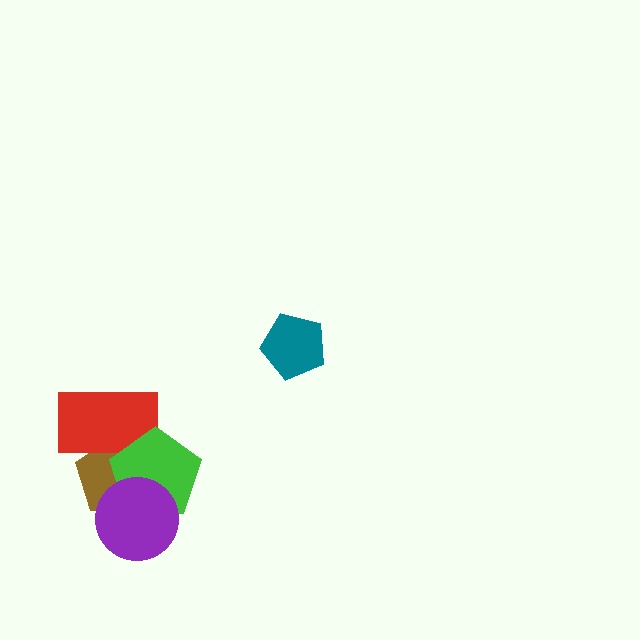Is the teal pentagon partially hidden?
No, no other shape covers it.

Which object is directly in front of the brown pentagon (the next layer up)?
The red rectangle is directly in front of the brown pentagon.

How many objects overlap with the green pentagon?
3 objects overlap with the green pentagon.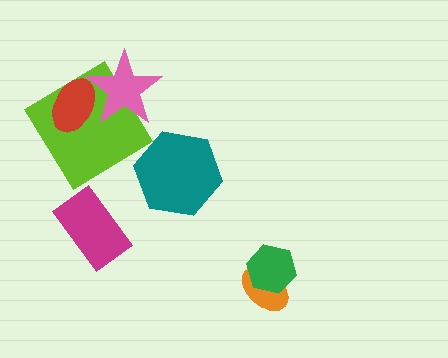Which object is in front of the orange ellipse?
The green hexagon is in front of the orange ellipse.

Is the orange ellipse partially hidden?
Yes, it is partially covered by another shape.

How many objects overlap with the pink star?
2 objects overlap with the pink star.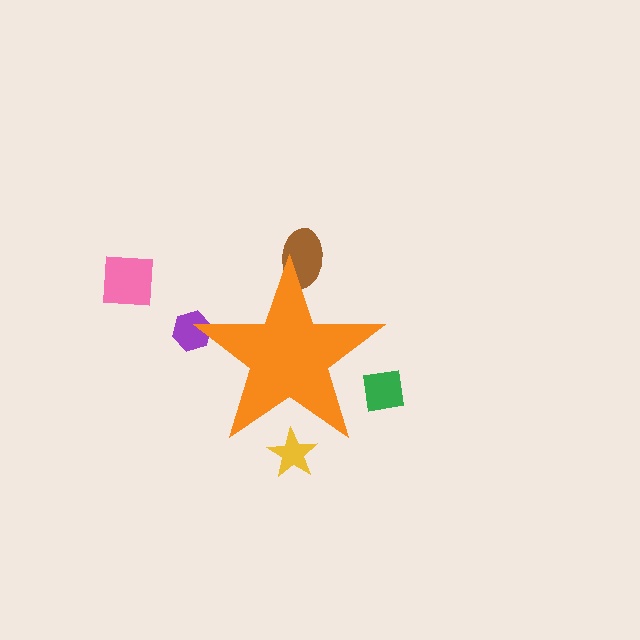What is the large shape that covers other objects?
An orange star.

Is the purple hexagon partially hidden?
Yes, the purple hexagon is partially hidden behind the orange star.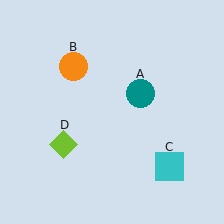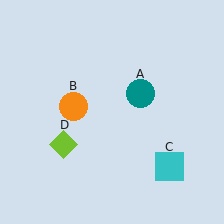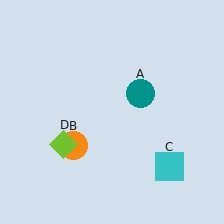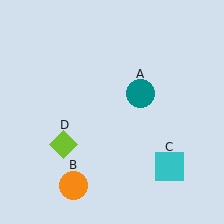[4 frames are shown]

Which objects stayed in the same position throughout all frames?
Teal circle (object A) and cyan square (object C) and lime diamond (object D) remained stationary.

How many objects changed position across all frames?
1 object changed position: orange circle (object B).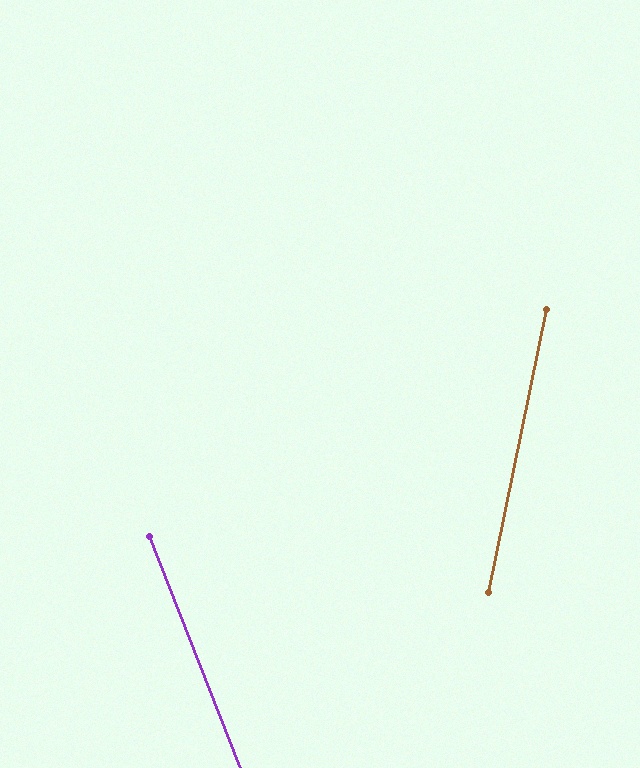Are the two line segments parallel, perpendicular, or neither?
Neither parallel nor perpendicular — they differ by about 33°.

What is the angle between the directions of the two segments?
Approximately 33 degrees.